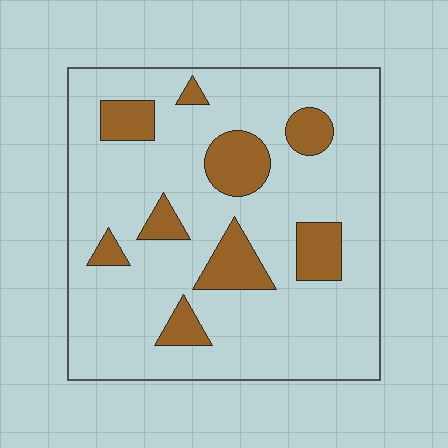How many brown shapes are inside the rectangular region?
9.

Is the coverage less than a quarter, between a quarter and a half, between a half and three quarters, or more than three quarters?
Less than a quarter.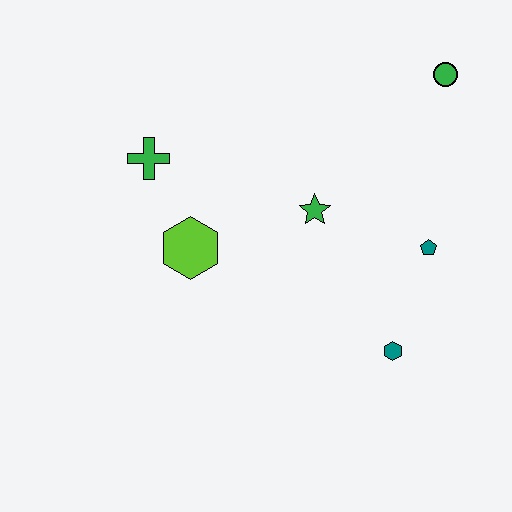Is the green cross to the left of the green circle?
Yes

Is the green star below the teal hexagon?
No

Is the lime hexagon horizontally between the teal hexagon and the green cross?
Yes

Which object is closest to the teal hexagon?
The teal pentagon is closest to the teal hexagon.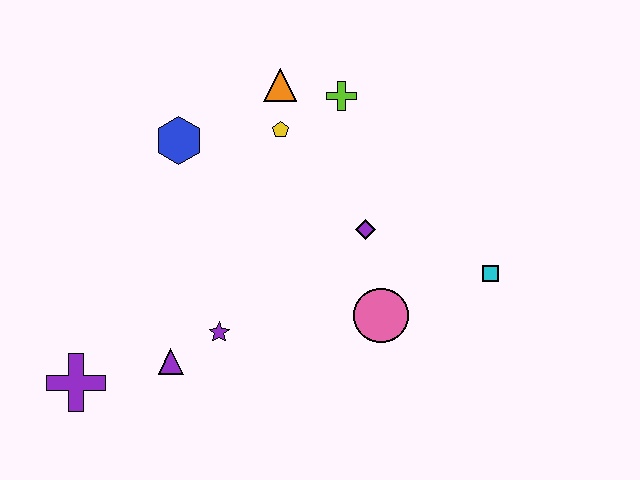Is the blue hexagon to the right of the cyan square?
No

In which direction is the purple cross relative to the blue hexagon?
The purple cross is below the blue hexagon.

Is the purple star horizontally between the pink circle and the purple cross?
Yes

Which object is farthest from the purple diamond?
The purple cross is farthest from the purple diamond.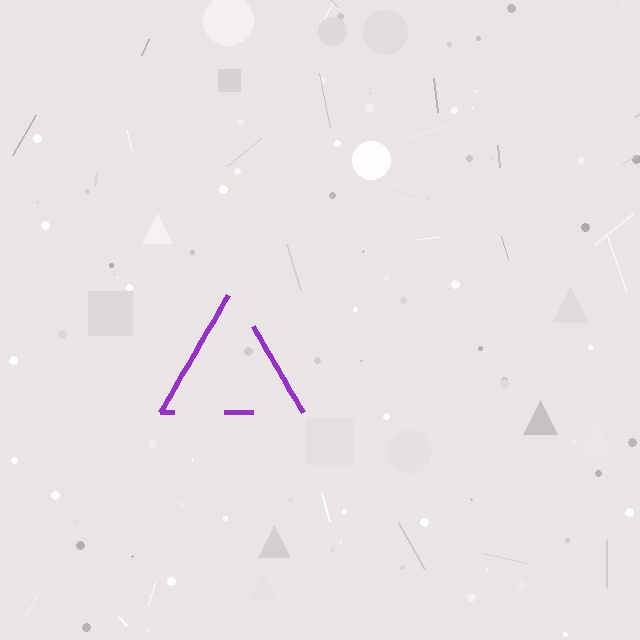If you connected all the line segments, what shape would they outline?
They would outline a triangle.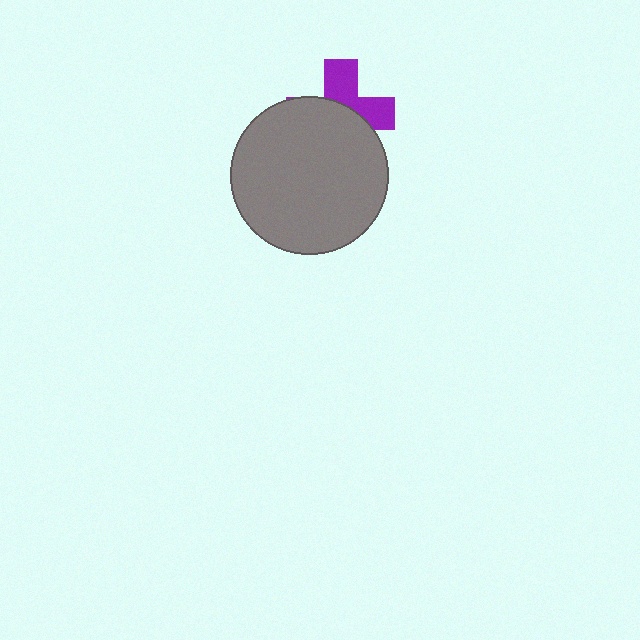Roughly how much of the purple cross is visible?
A small part of it is visible (roughly 42%).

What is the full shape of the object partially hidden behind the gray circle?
The partially hidden object is a purple cross.